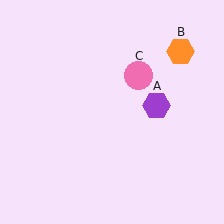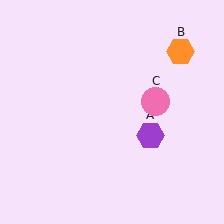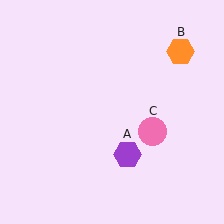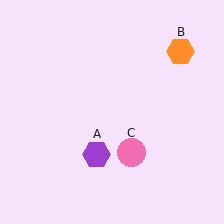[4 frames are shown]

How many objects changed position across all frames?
2 objects changed position: purple hexagon (object A), pink circle (object C).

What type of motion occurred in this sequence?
The purple hexagon (object A), pink circle (object C) rotated clockwise around the center of the scene.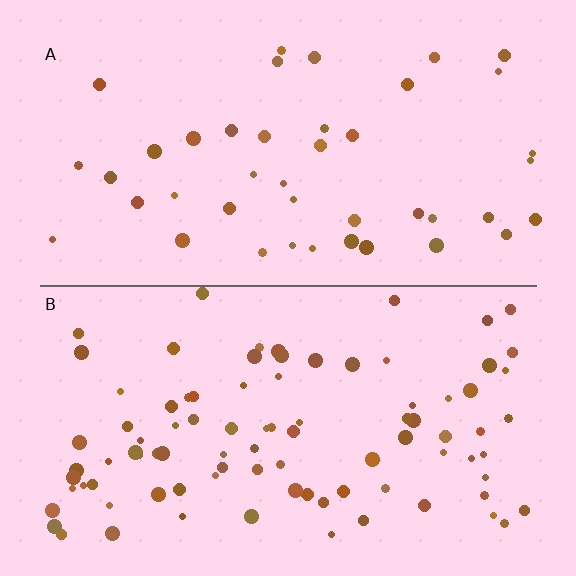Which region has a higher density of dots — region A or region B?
B (the bottom).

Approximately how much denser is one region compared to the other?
Approximately 2.1× — region B over region A.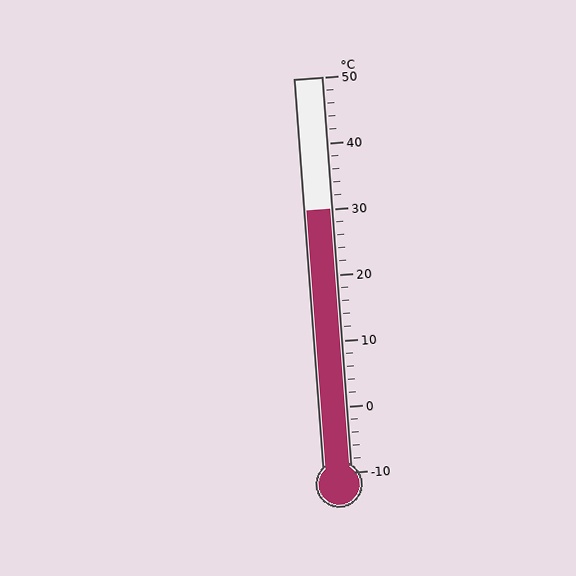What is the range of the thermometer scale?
The thermometer scale ranges from -10°C to 50°C.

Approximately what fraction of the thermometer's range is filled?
The thermometer is filled to approximately 65% of its range.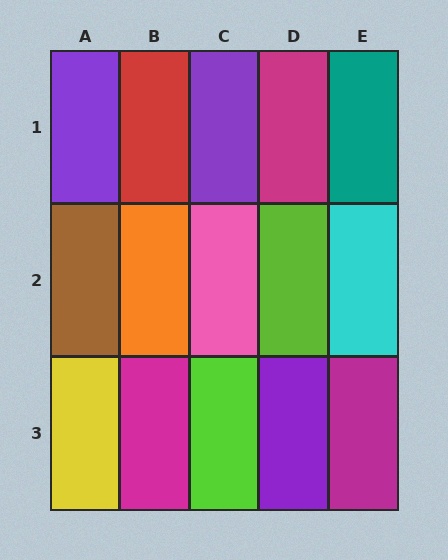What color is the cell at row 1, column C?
Purple.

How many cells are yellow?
1 cell is yellow.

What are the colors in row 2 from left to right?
Brown, orange, pink, lime, cyan.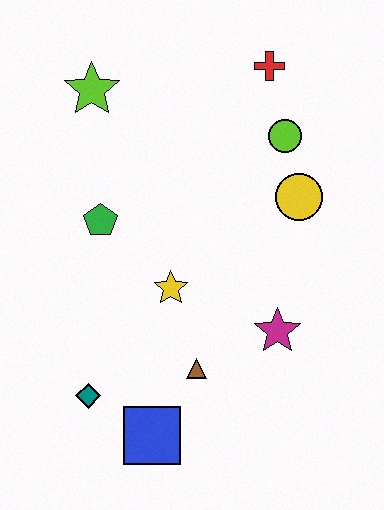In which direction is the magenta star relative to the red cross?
The magenta star is below the red cross.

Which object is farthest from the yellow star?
The red cross is farthest from the yellow star.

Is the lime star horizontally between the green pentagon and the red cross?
No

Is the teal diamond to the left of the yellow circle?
Yes